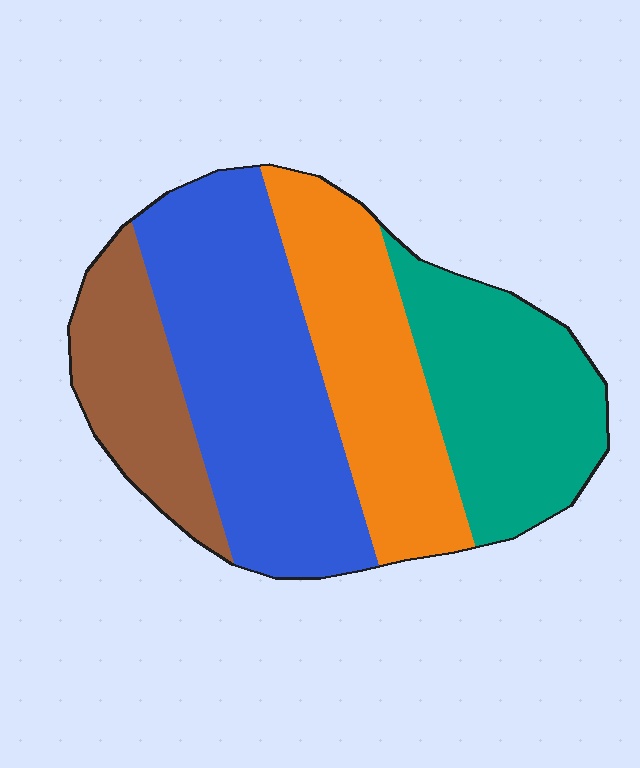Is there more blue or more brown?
Blue.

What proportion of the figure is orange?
Orange covers around 25% of the figure.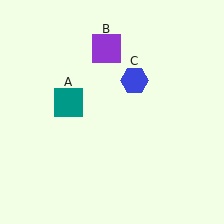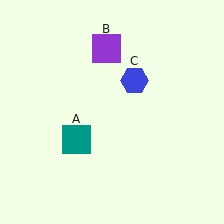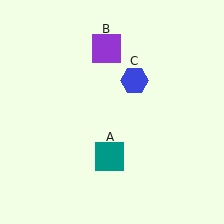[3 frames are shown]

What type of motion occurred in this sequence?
The teal square (object A) rotated counterclockwise around the center of the scene.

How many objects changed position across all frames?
1 object changed position: teal square (object A).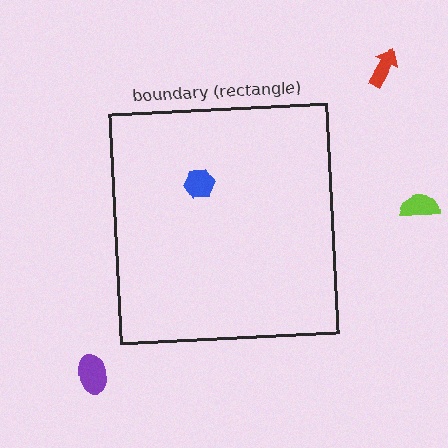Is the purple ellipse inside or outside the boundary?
Outside.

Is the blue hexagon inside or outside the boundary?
Inside.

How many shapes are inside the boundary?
1 inside, 3 outside.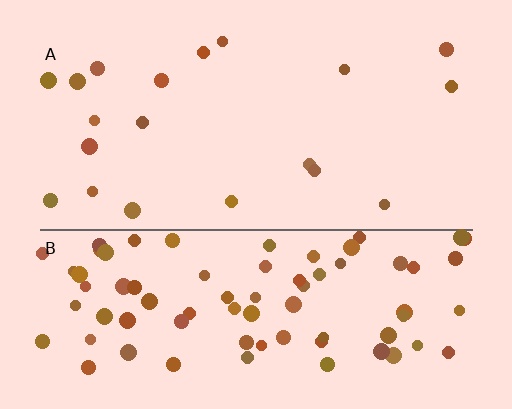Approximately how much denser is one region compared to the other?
Approximately 4.1× — region B over region A.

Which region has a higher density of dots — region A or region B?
B (the bottom).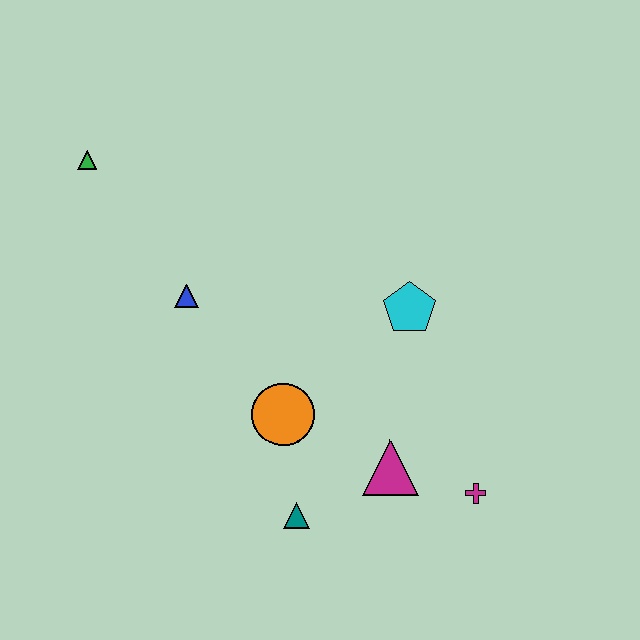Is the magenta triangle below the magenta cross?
No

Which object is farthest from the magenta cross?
The green triangle is farthest from the magenta cross.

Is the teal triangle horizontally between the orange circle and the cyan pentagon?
Yes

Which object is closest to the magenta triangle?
The magenta cross is closest to the magenta triangle.